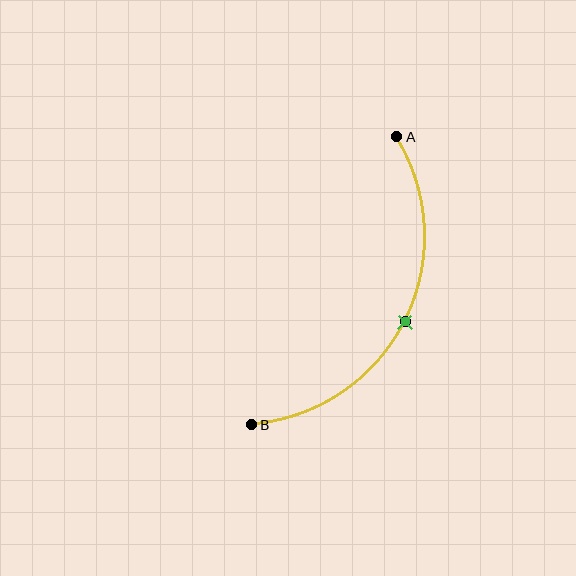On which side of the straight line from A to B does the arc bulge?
The arc bulges to the right of the straight line connecting A and B.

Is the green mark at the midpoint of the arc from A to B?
Yes. The green mark lies on the arc at equal arc-length from both A and B — it is the arc midpoint.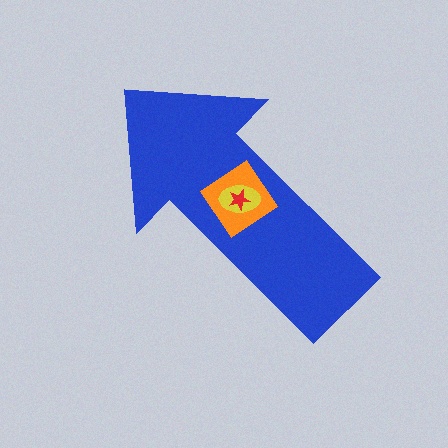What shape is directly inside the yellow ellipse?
The red star.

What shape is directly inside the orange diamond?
The yellow ellipse.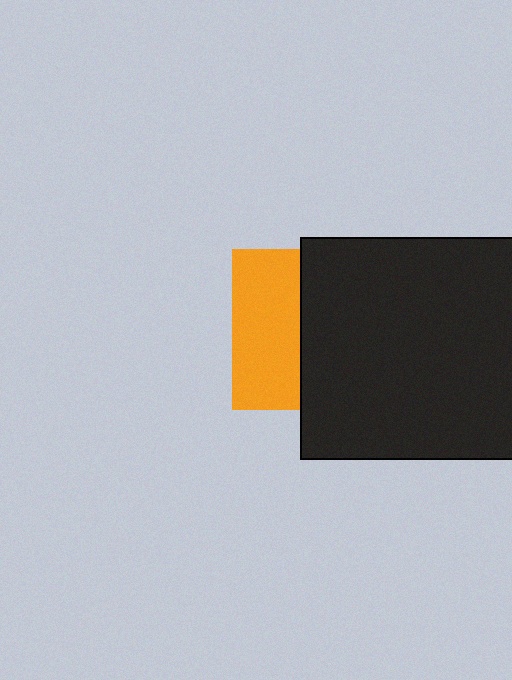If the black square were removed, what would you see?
You would see the complete orange square.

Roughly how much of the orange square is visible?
A small part of it is visible (roughly 42%).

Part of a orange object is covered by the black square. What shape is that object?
It is a square.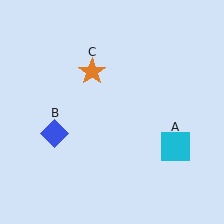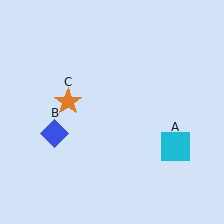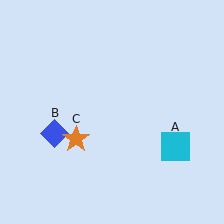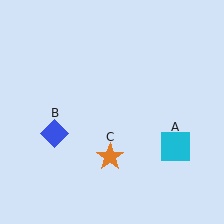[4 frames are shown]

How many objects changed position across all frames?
1 object changed position: orange star (object C).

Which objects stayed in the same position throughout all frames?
Cyan square (object A) and blue diamond (object B) remained stationary.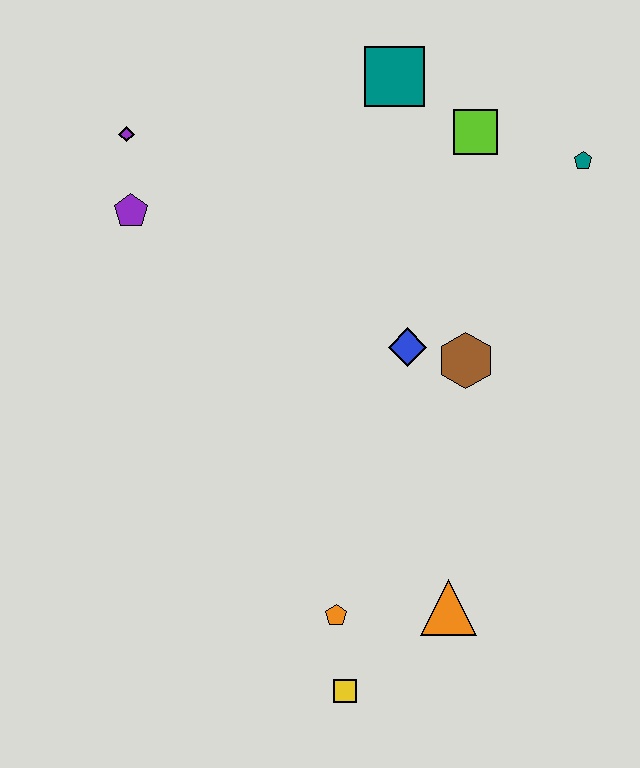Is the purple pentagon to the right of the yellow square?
No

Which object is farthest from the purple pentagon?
The yellow square is farthest from the purple pentagon.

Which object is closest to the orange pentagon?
The yellow square is closest to the orange pentagon.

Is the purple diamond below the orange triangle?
No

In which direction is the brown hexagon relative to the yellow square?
The brown hexagon is above the yellow square.